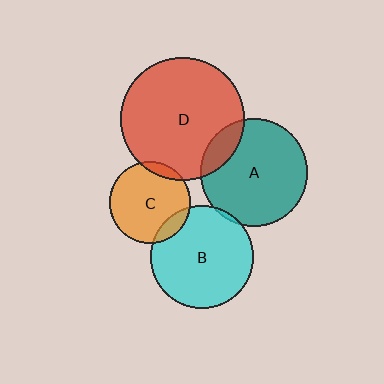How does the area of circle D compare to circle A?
Approximately 1.3 times.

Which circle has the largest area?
Circle D (red).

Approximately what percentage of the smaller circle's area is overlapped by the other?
Approximately 10%.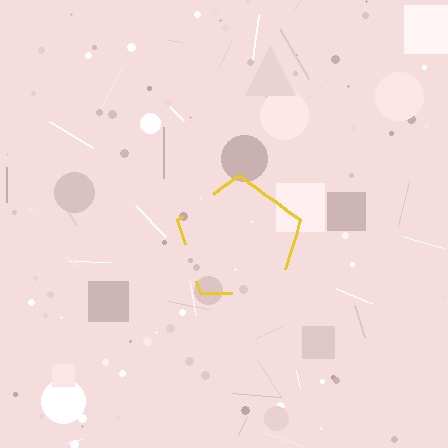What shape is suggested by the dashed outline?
The dashed outline suggests a pentagon.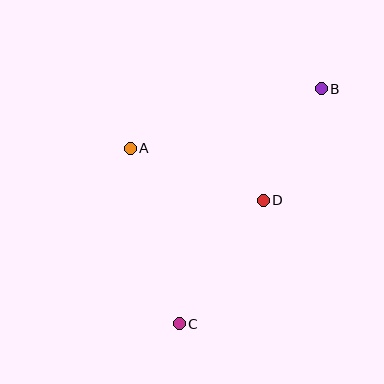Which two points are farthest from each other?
Points B and C are farthest from each other.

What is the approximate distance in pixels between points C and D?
The distance between C and D is approximately 149 pixels.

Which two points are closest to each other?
Points B and D are closest to each other.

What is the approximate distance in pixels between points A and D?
The distance between A and D is approximately 142 pixels.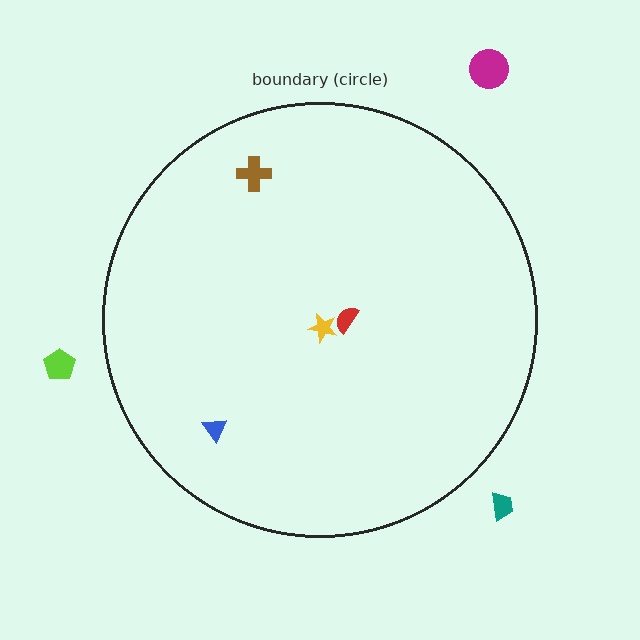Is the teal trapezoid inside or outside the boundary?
Outside.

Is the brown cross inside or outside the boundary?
Inside.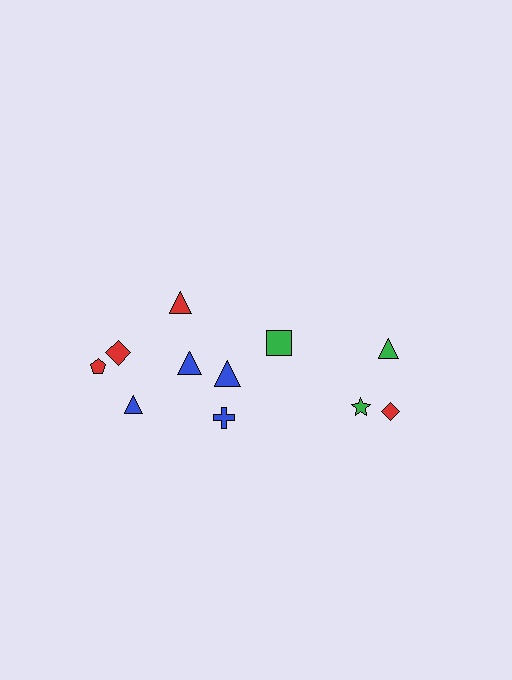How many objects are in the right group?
There are 4 objects.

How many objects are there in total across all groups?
There are 11 objects.